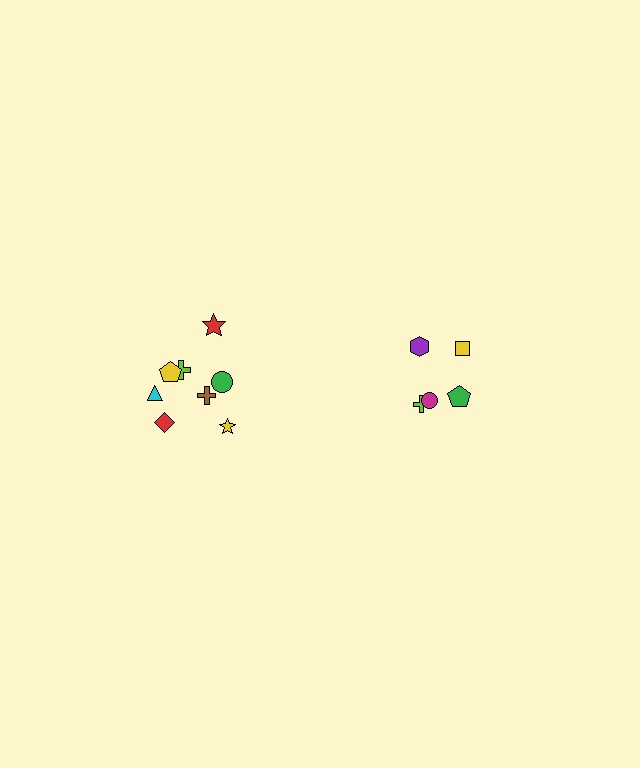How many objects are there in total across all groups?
There are 13 objects.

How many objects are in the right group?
There are 5 objects.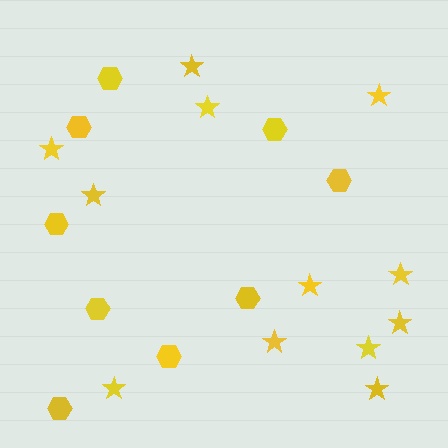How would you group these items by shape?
There are 2 groups: one group of hexagons (9) and one group of stars (12).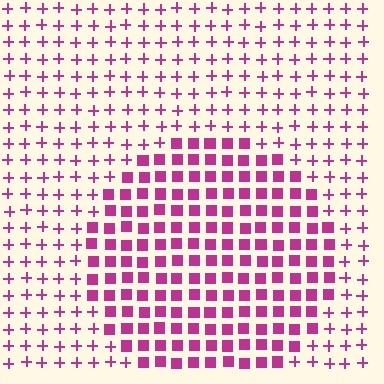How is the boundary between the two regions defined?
The boundary is defined by a change in element shape: squares inside vs. plus signs outside. All elements share the same color and spacing.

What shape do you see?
I see a circle.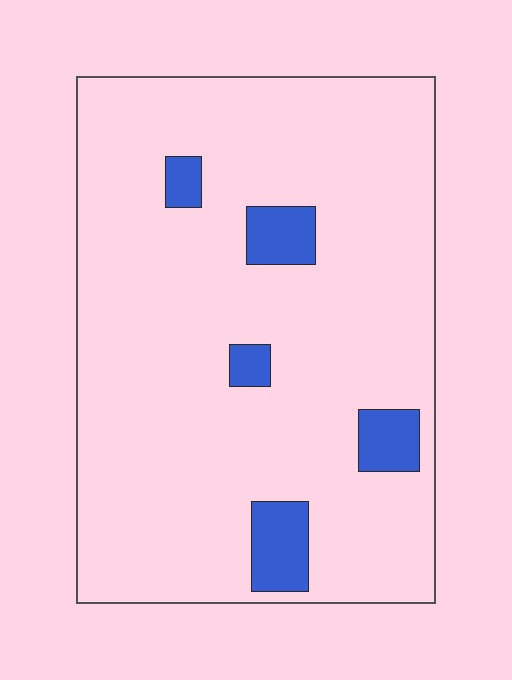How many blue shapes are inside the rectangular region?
5.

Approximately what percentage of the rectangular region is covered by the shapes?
Approximately 10%.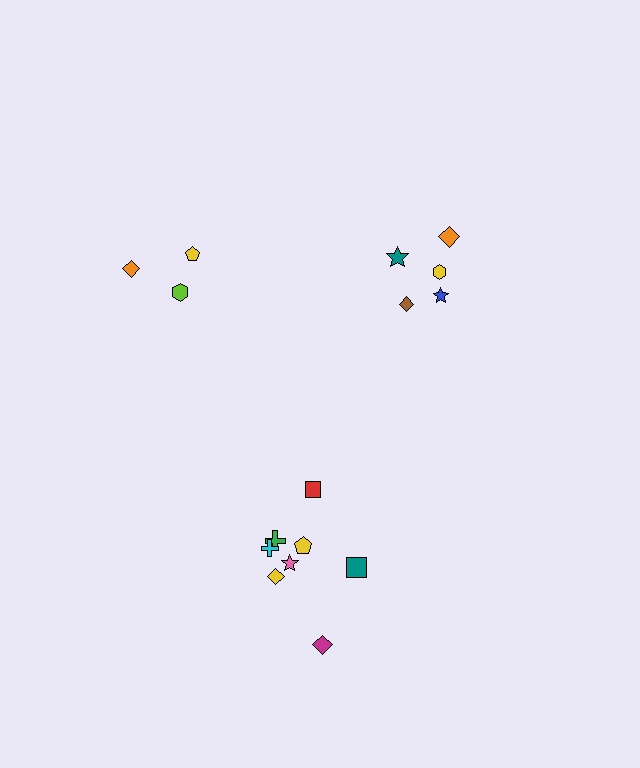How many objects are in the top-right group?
There are 5 objects.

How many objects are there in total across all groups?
There are 16 objects.